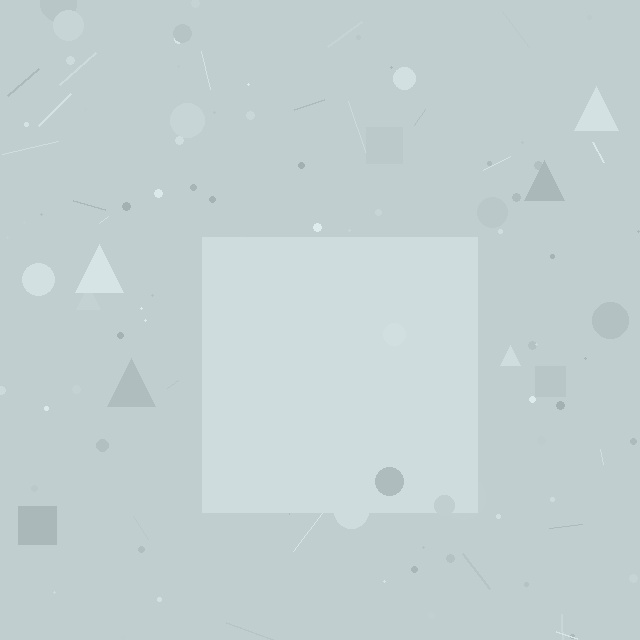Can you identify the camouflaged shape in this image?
The camouflaged shape is a square.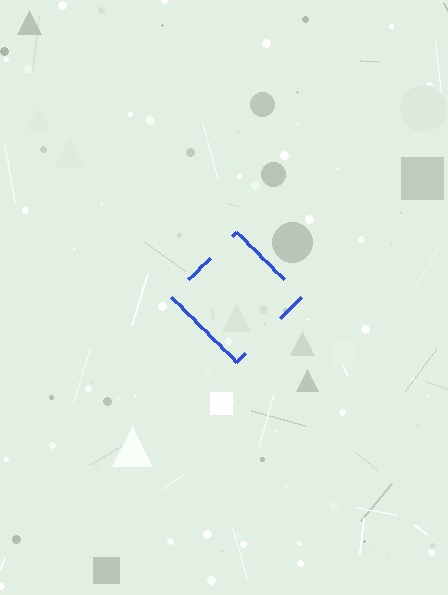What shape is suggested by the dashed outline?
The dashed outline suggests a diamond.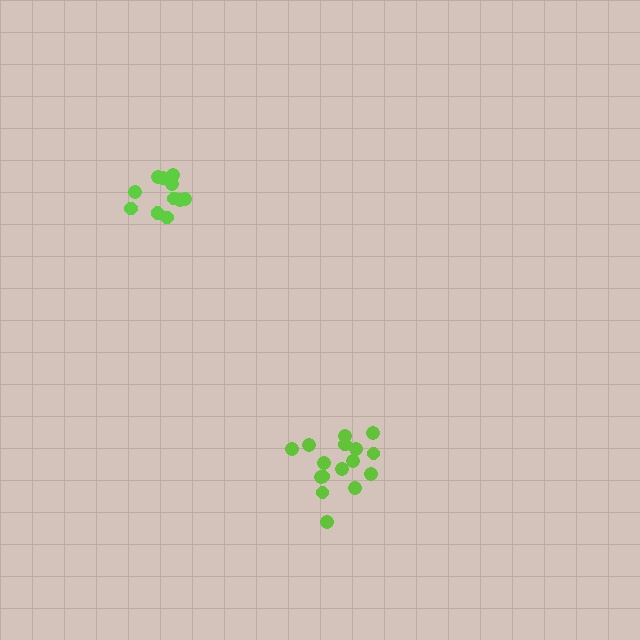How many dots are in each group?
Group 1: 16 dots, Group 2: 11 dots (27 total).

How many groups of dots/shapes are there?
There are 2 groups.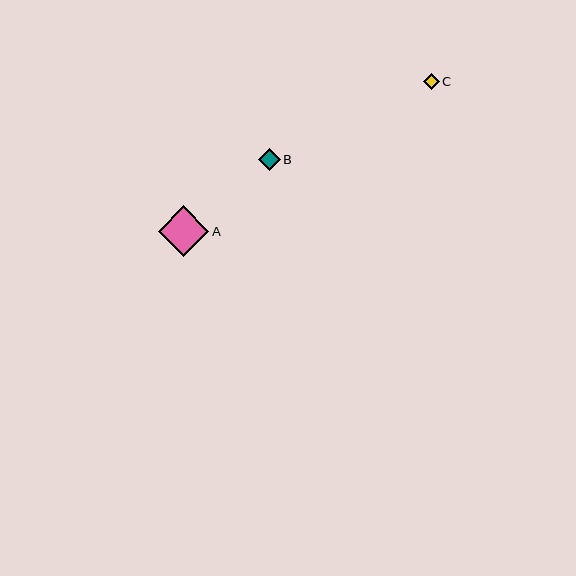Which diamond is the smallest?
Diamond C is the smallest with a size of approximately 16 pixels.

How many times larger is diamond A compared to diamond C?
Diamond A is approximately 3.3 times the size of diamond C.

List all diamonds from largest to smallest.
From largest to smallest: A, B, C.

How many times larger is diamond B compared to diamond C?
Diamond B is approximately 1.4 times the size of diamond C.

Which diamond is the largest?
Diamond A is the largest with a size of approximately 51 pixels.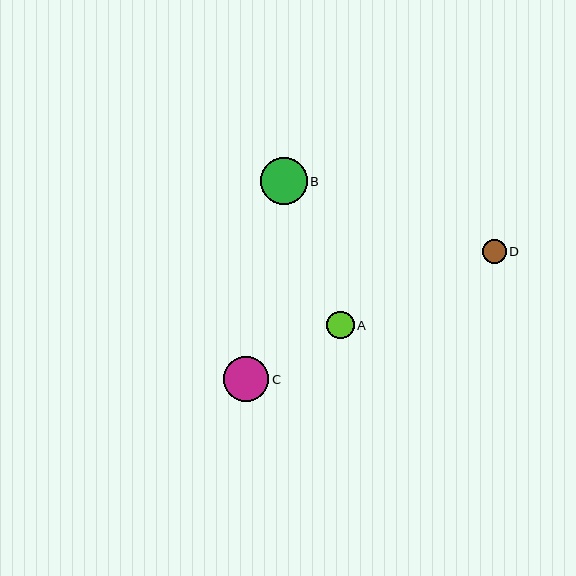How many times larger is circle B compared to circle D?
Circle B is approximately 1.9 times the size of circle D.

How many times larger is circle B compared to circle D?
Circle B is approximately 1.9 times the size of circle D.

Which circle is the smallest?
Circle D is the smallest with a size of approximately 24 pixels.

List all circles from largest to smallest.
From largest to smallest: B, C, A, D.